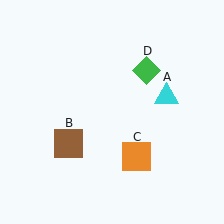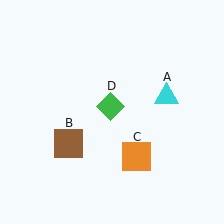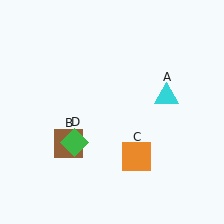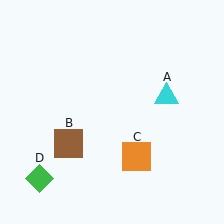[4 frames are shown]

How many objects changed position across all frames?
1 object changed position: green diamond (object D).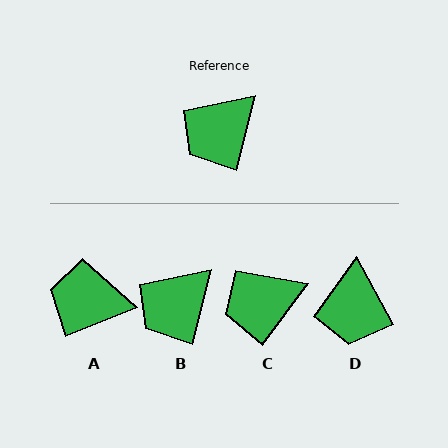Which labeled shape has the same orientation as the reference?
B.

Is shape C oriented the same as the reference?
No, it is off by about 22 degrees.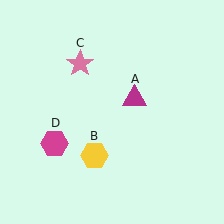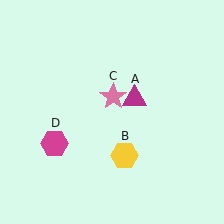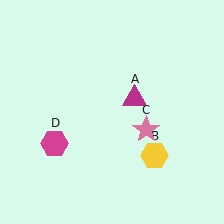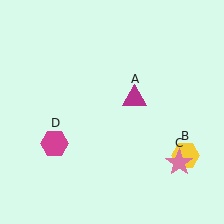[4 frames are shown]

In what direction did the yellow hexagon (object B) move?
The yellow hexagon (object B) moved right.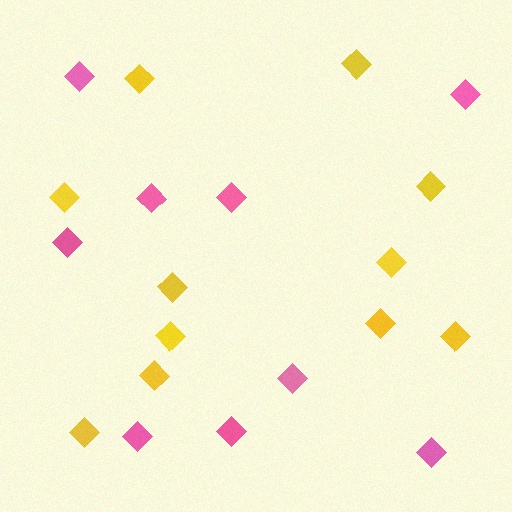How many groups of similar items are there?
There are 2 groups: one group of pink diamonds (9) and one group of yellow diamonds (11).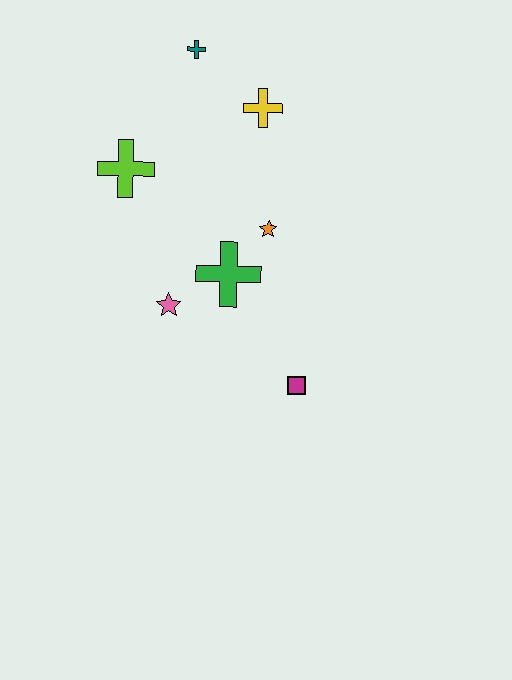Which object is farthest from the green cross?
The teal cross is farthest from the green cross.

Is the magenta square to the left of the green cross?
No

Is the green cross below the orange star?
Yes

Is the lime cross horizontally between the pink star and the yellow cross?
No